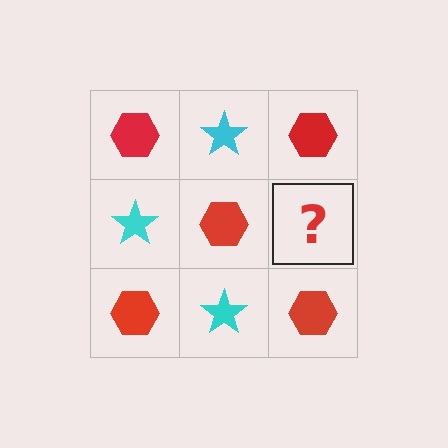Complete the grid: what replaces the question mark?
The question mark should be replaced with a cyan star.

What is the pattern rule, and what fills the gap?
The rule is that it alternates red hexagon and cyan star in a checkerboard pattern. The gap should be filled with a cyan star.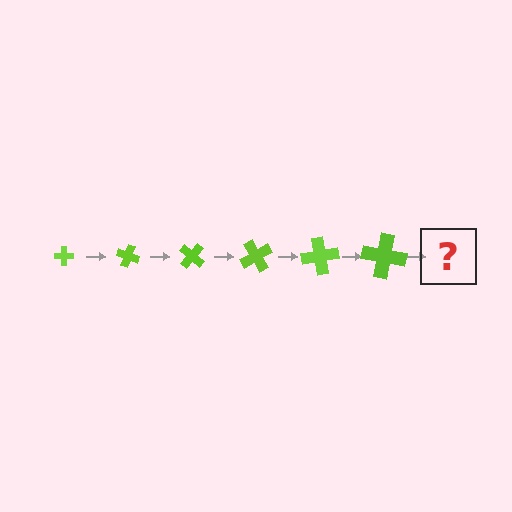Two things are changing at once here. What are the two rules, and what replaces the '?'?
The two rules are that the cross grows larger each step and it rotates 20 degrees each step. The '?' should be a cross, larger than the previous one and rotated 120 degrees from the start.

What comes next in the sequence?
The next element should be a cross, larger than the previous one and rotated 120 degrees from the start.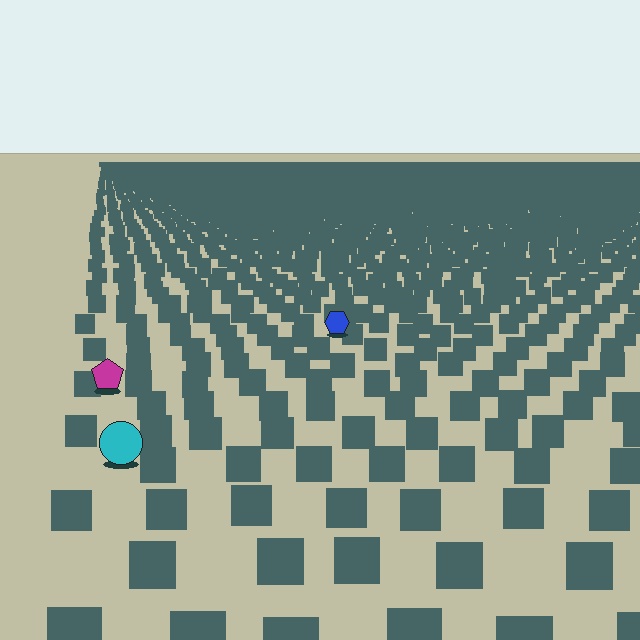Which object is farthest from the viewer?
The blue hexagon is farthest from the viewer. It appears smaller and the ground texture around it is denser.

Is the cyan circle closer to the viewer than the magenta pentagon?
Yes. The cyan circle is closer — you can tell from the texture gradient: the ground texture is coarser near it.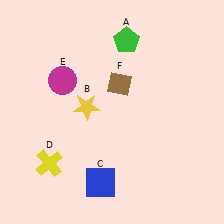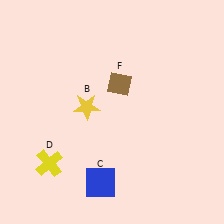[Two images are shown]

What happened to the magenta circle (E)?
The magenta circle (E) was removed in Image 2. It was in the top-left area of Image 1.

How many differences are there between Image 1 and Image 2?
There are 2 differences between the two images.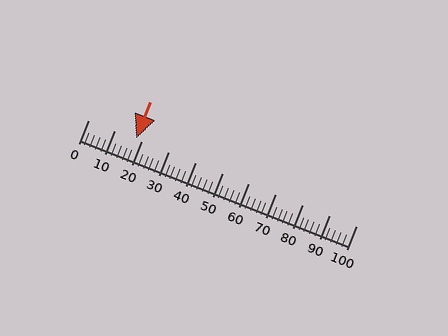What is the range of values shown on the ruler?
The ruler shows values from 0 to 100.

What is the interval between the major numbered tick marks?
The major tick marks are spaced 10 units apart.